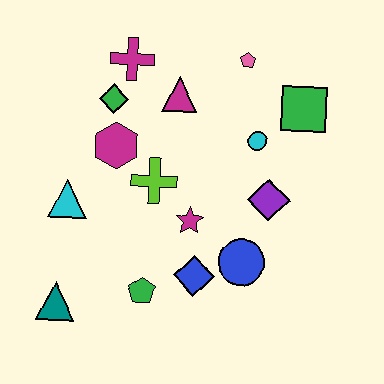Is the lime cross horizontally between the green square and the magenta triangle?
No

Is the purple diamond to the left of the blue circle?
No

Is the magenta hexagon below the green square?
Yes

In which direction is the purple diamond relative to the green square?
The purple diamond is below the green square.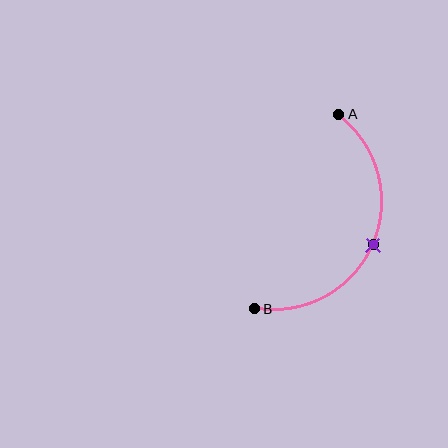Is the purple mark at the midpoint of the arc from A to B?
Yes. The purple mark lies on the arc at equal arc-length from both A and B — it is the arc midpoint.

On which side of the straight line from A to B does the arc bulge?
The arc bulges to the right of the straight line connecting A and B.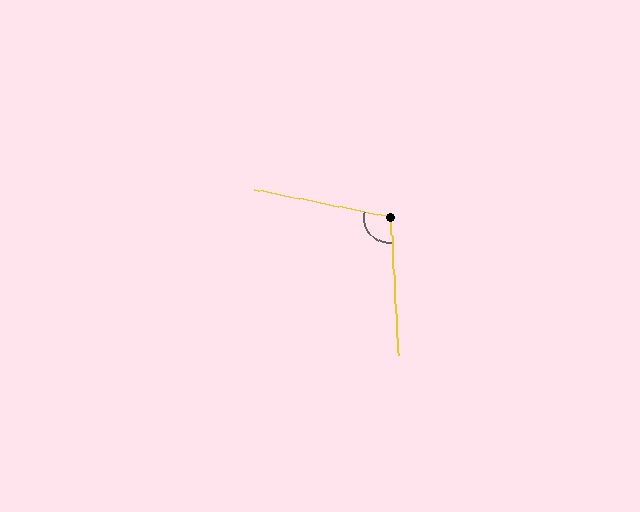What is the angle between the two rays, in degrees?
Approximately 104 degrees.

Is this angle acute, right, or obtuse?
It is obtuse.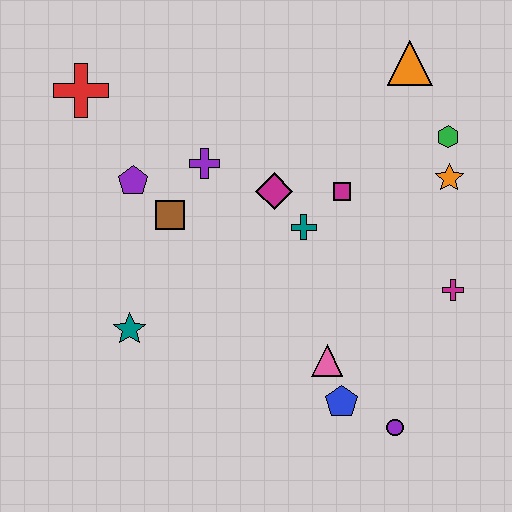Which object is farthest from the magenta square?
The red cross is farthest from the magenta square.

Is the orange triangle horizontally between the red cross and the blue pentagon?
No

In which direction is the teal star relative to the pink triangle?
The teal star is to the left of the pink triangle.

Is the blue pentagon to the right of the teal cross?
Yes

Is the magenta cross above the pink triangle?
Yes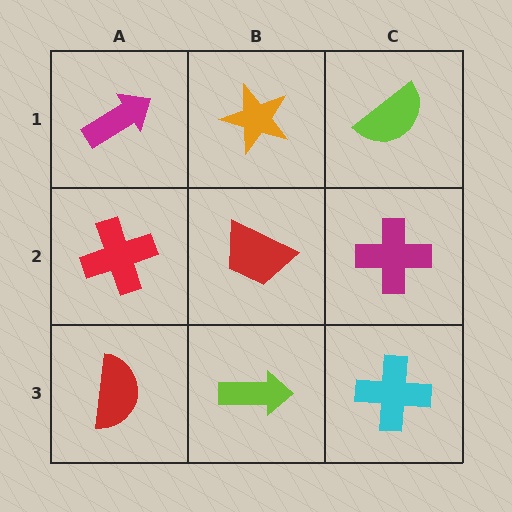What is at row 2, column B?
A red trapezoid.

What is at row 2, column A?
A red cross.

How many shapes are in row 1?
3 shapes.